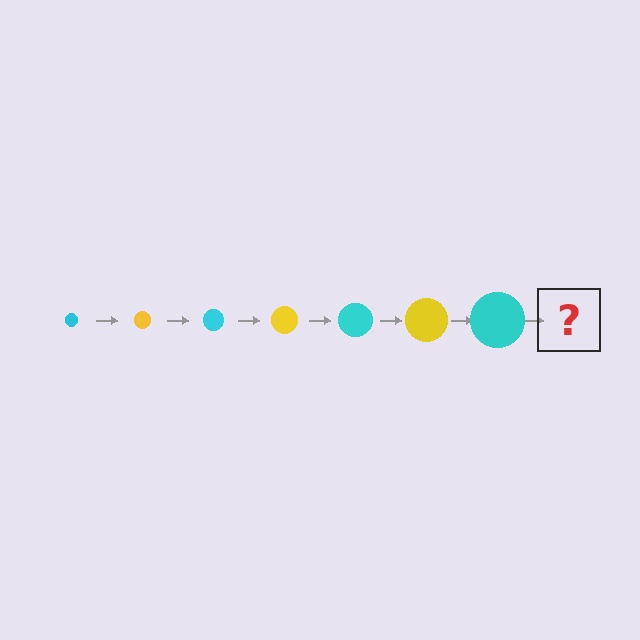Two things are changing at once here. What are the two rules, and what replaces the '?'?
The two rules are that the circle grows larger each step and the color cycles through cyan and yellow. The '?' should be a yellow circle, larger than the previous one.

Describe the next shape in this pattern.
It should be a yellow circle, larger than the previous one.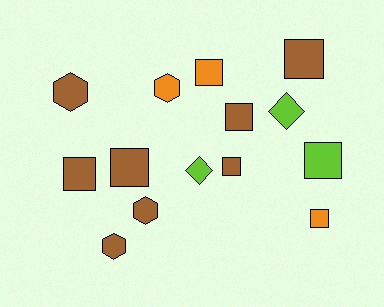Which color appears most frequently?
Brown, with 8 objects.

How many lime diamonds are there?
There are 2 lime diamonds.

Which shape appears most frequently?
Square, with 8 objects.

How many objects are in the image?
There are 14 objects.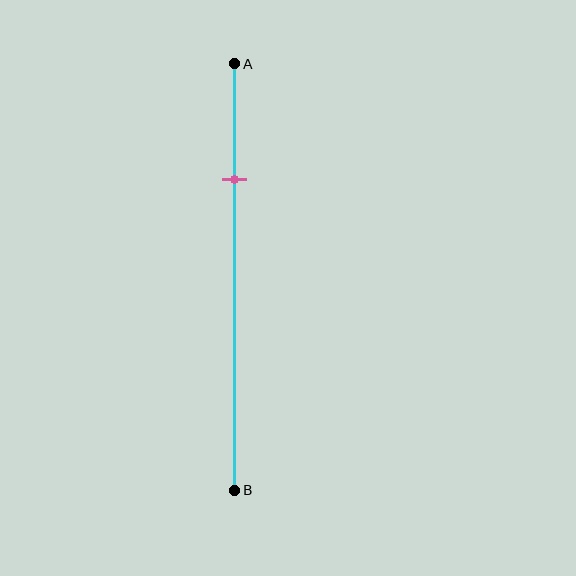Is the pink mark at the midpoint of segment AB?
No, the mark is at about 25% from A, not at the 50% midpoint.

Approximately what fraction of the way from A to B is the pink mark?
The pink mark is approximately 25% of the way from A to B.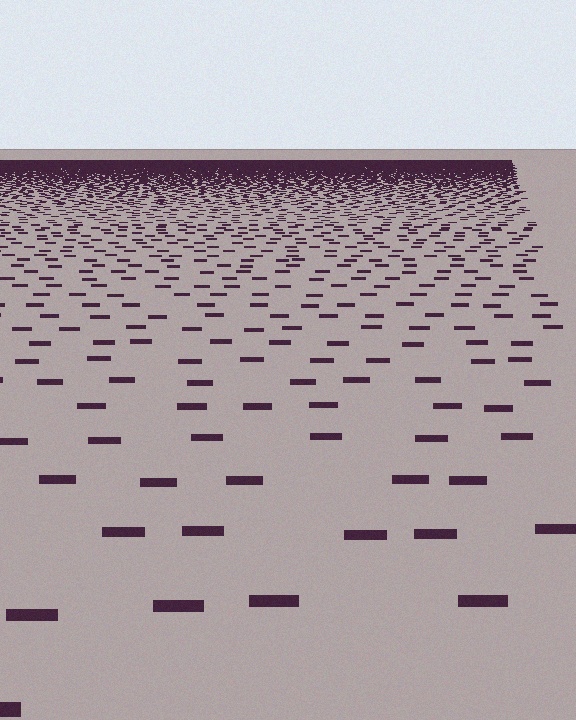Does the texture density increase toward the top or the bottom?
Density increases toward the top.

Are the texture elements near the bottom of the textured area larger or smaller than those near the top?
Larger. Near the bottom, elements are closer to the viewer and appear at a bigger on-screen size.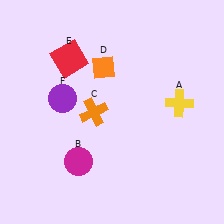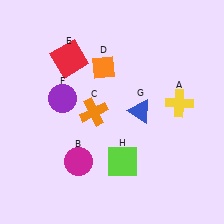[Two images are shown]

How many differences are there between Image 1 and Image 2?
There are 2 differences between the two images.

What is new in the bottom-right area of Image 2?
A lime square (H) was added in the bottom-right area of Image 2.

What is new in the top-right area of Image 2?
A blue triangle (G) was added in the top-right area of Image 2.